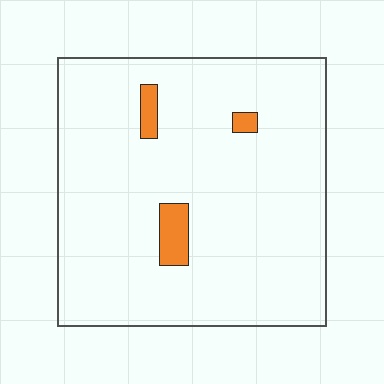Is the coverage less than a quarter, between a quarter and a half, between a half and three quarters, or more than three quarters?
Less than a quarter.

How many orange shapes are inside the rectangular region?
3.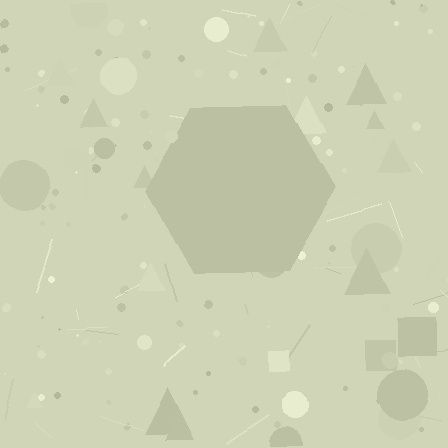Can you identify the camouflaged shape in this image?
The camouflaged shape is a hexagon.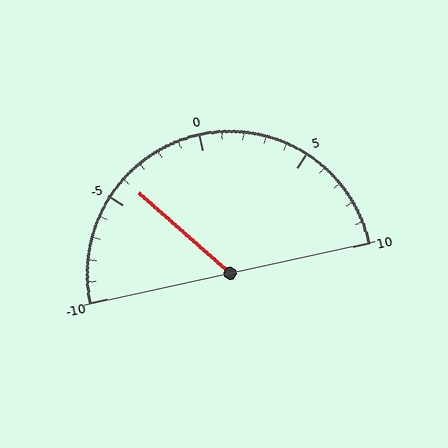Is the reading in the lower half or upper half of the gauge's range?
The reading is in the lower half of the range (-10 to 10).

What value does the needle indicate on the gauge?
The needle indicates approximately -4.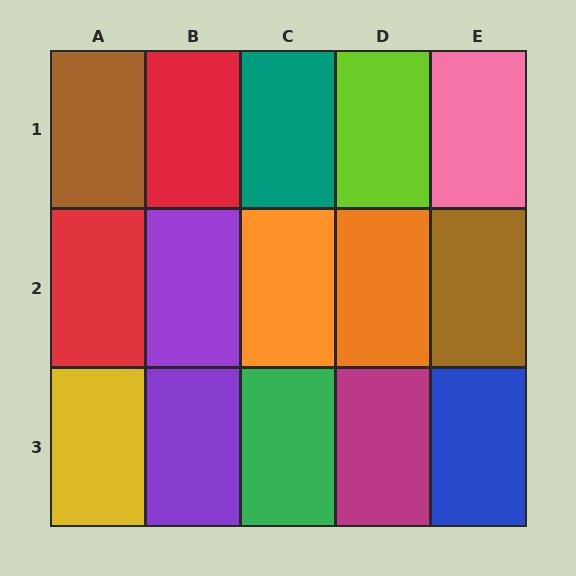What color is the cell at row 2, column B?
Purple.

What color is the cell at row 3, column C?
Green.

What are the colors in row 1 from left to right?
Brown, red, teal, lime, pink.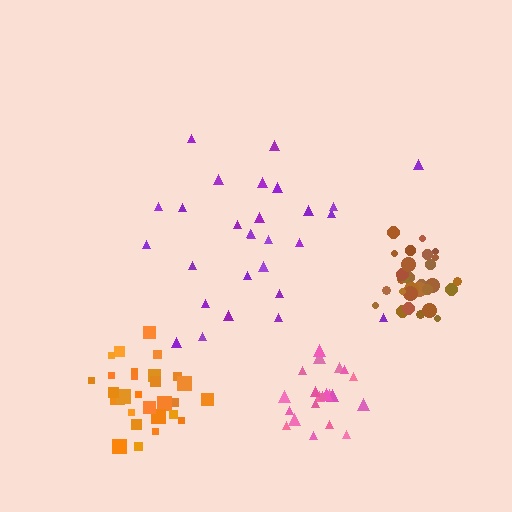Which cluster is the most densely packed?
Brown.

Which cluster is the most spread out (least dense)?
Purple.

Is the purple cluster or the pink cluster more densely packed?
Pink.